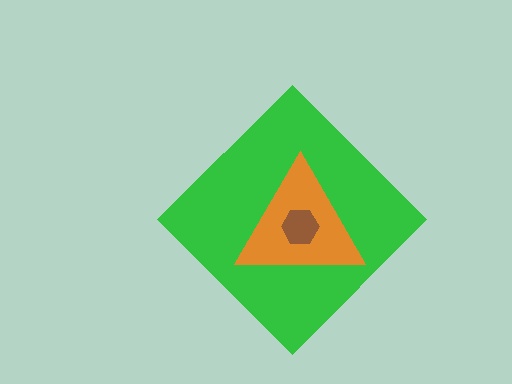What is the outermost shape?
The green diamond.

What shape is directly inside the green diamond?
The orange triangle.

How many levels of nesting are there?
3.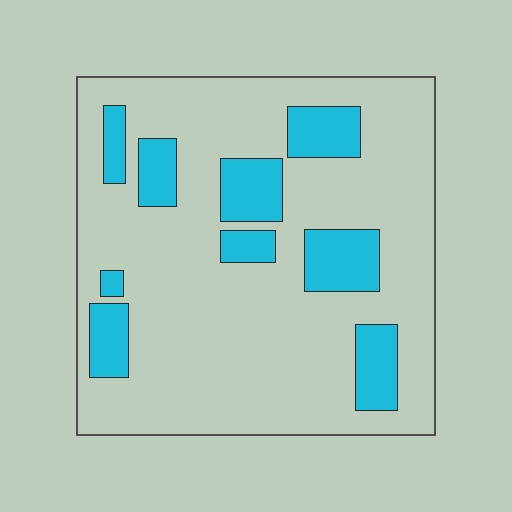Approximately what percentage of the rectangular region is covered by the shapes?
Approximately 20%.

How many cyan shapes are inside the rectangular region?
9.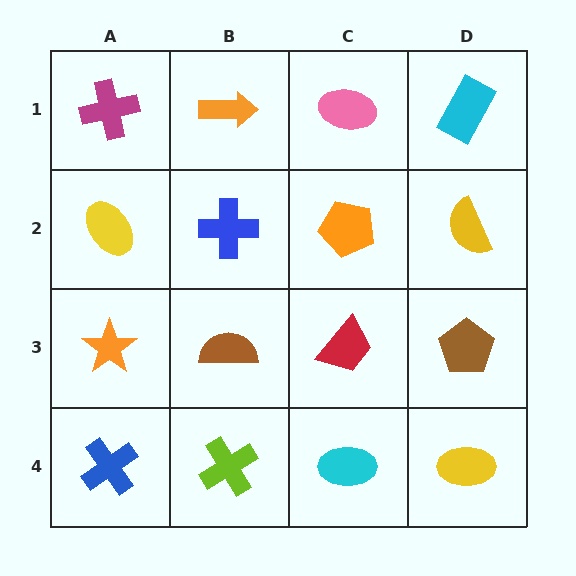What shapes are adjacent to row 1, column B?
A blue cross (row 2, column B), a magenta cross (row 1, column A), a pink ellipse (row 1, column C).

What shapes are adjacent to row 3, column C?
An orange pentagon (row 2, column C), a cyan ellipse (row 4, column C), a brown semicircle (row 3, column B), a brown pentagon (row 3, column D).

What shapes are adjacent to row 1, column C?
An orange pentagon (row 2, column C), an orange arrow (row 1, column B), a cyan rectangle (row 1, column D).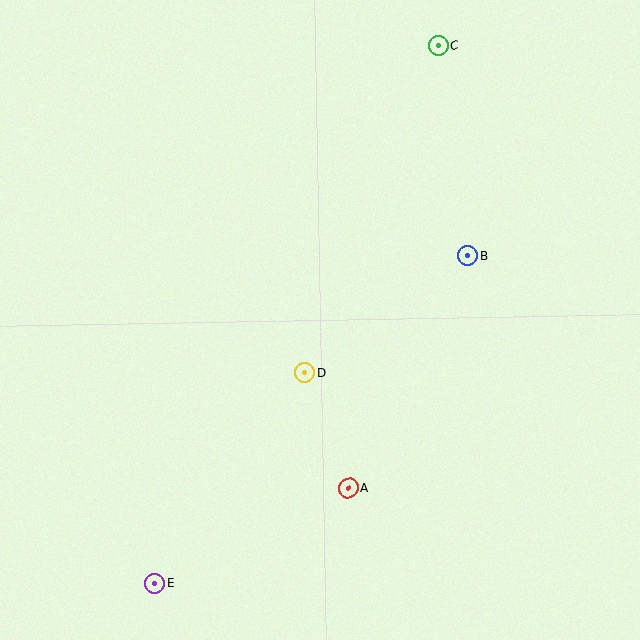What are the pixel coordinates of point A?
Point A is at (348, 488).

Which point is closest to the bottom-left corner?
Point E is closest to the bottom-left corner.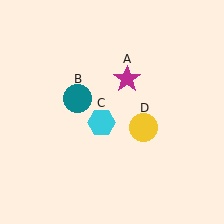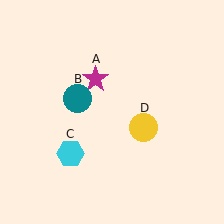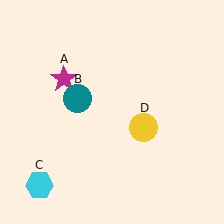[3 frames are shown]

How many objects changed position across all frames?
2 objects changed position: magenta star (object A), cyan hexagon (object C).